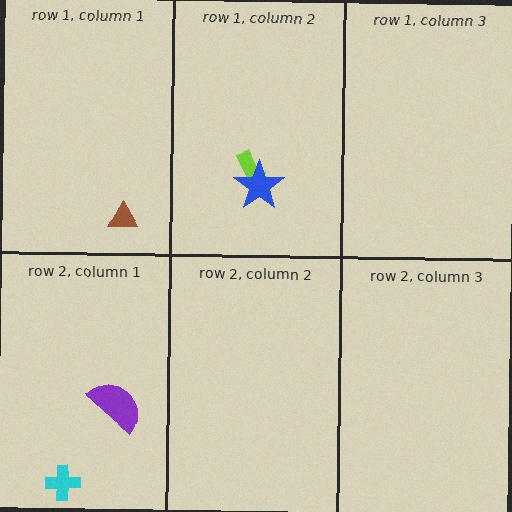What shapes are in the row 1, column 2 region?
The lime arrow, the blue star.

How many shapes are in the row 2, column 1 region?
2.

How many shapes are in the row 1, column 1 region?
1.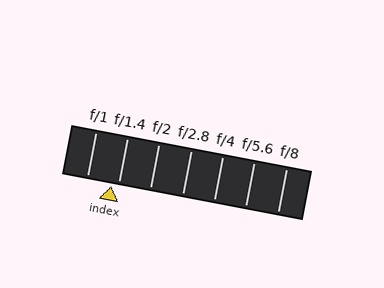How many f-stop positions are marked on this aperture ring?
There are 7 f-stop positions marked.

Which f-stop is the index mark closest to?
The index mark is closest to f/1.4.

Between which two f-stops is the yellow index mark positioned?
The index mark is between f/1 and f/1.4.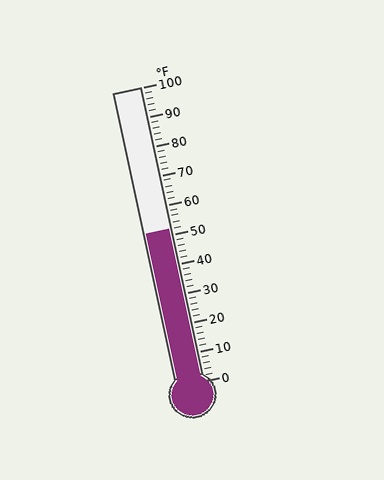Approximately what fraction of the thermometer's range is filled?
The thermometer is filled to approximately 50% of its range.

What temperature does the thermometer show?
The thermometer shows approximately 52°F.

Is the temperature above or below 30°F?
The temperature is above 30°F.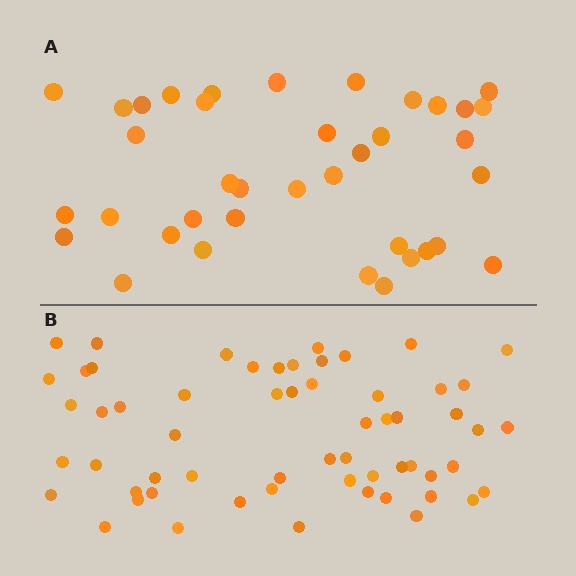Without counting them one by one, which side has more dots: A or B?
Region B (the bottom region) has more dots.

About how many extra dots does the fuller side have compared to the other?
Region B has approximately 20 more dots than region A.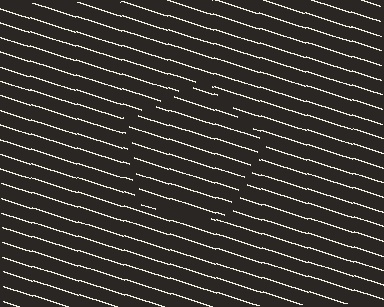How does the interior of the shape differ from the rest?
The interior of the shape contains the same grating, shifted by half a period — the contour is defined by the phase discontinuity where line-ends from the inner and outer gratings abut.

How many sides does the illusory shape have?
5 sides — the line-ends trace a pentagon.